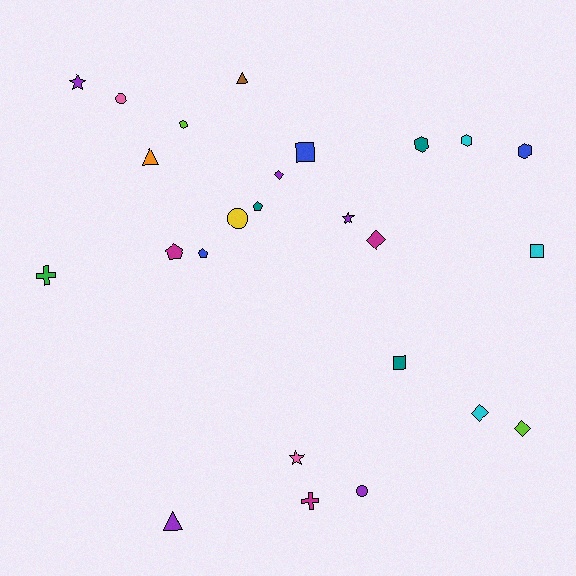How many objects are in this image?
There are 25 objects.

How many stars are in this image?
There are 3 stars.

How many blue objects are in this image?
There are 3 blue objects.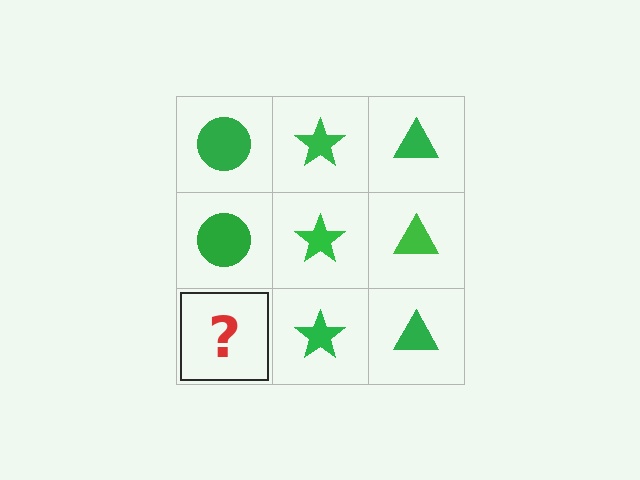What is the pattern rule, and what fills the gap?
The rule is that each column has a consistent shape. The gap should be filled with a green circle.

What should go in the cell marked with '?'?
The missing cell should contain a green circle.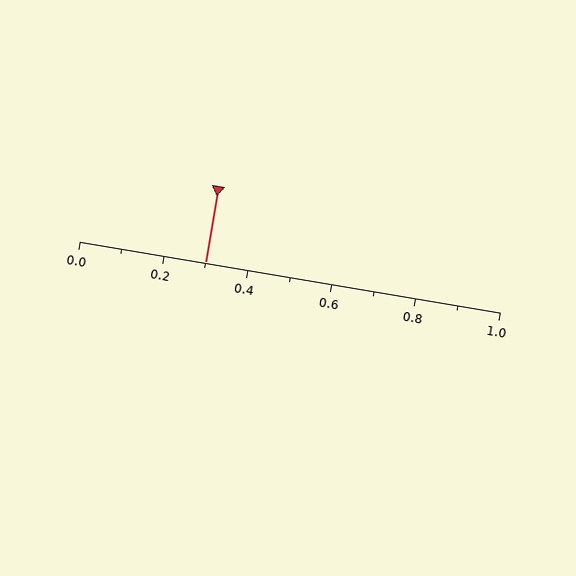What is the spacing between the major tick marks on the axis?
The major ticks are spaced 0.2 apart.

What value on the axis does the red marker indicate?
The marker indicates approximately 0.3.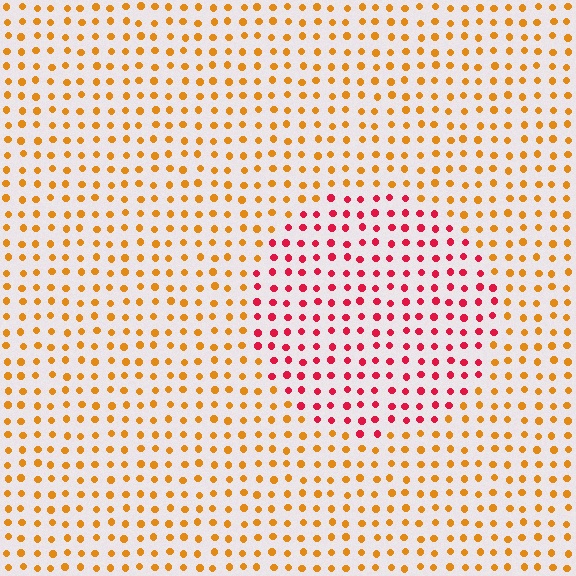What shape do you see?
I see a circle.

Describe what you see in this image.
The image is filled with small orange elements in a uniform arrangement. A circle-shaped region is visible where the elements are tinted to a slightly different hue, forming a subtle color boundary.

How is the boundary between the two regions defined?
The boundary is defined purely by a slight shift in hue (about 48 degrees). Spacing, size, and orientation are identical on both sides.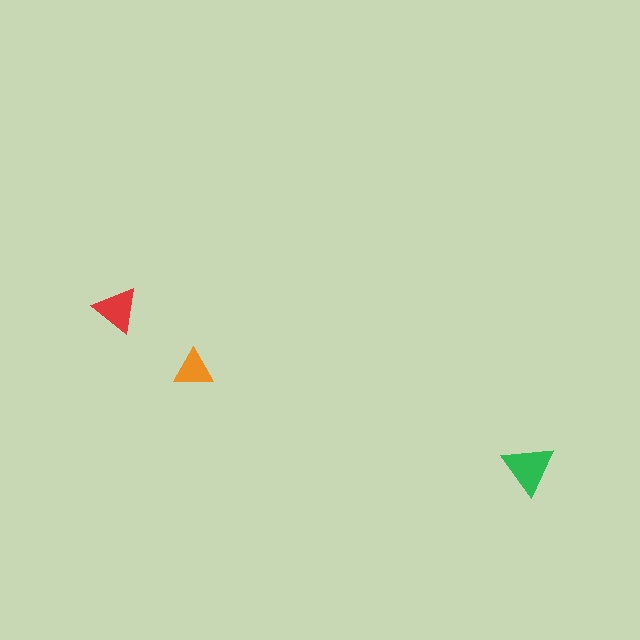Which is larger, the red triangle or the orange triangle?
The red one.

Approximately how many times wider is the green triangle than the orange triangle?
About 1.5 times wider.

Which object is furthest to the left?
The red triangle is leftmost.